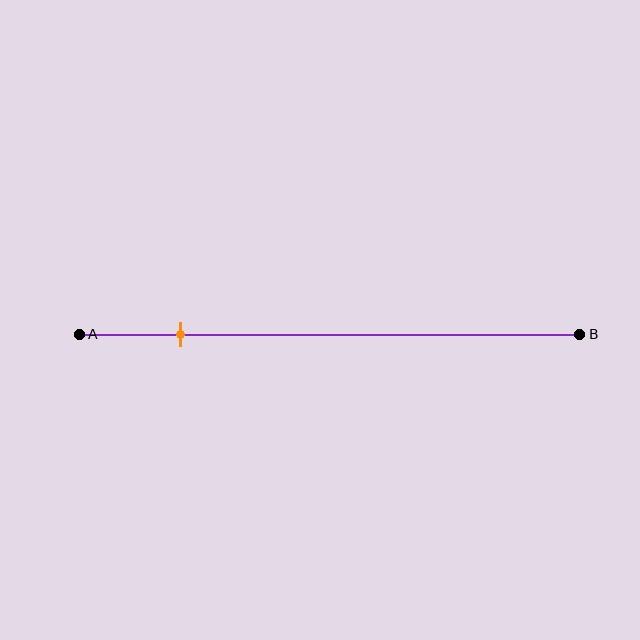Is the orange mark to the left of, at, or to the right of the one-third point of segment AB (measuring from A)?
The orange mark is to the left of the one-third point of segment AB.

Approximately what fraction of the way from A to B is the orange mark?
The orange mark is approximately 20% of the way from A to B.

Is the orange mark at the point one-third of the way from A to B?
No, the mark is at about 20% from A, not at the 33% one-third point.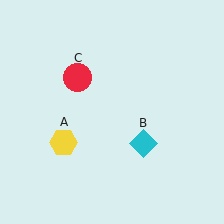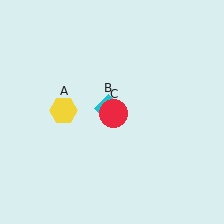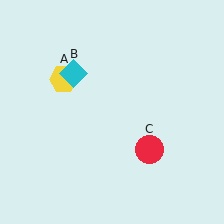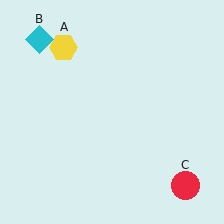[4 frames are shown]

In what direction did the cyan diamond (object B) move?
The cyan diamond (object B) moved up and to the left.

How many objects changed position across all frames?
3 objects changed position: yellow hexagon (object A), cyan diamond (object B), red circle (object C).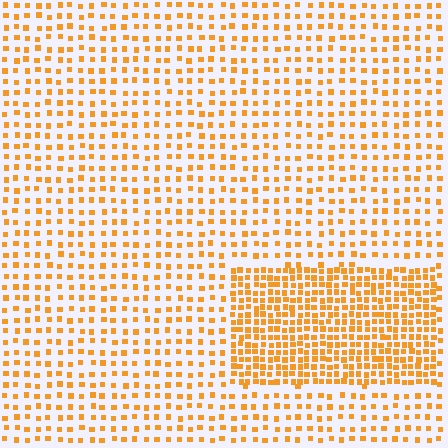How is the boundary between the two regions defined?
The boundary is defined by a change in element density (approximately 2.1x ratio). All elements are the same color, size, and shape.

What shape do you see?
I see a rectangle.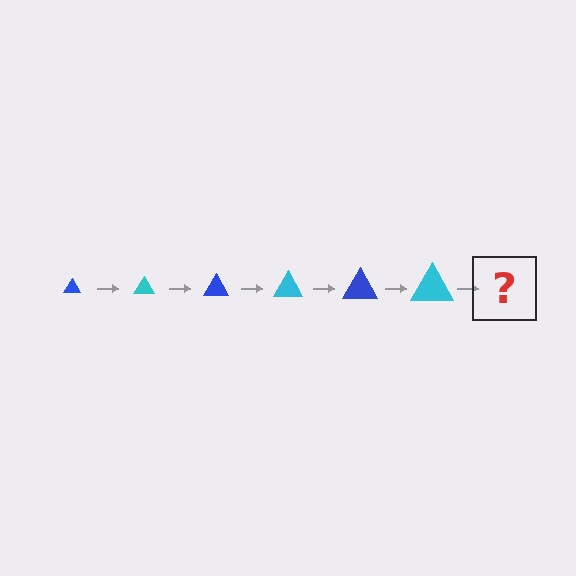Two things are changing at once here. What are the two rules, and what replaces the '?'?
The two rules are that the triangle grows larger each step and the color cycles through blue and cyan. The '?' should be a blue triangle, larger than the previous one.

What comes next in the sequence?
The next element should be a blue triangle, larger than the previous one.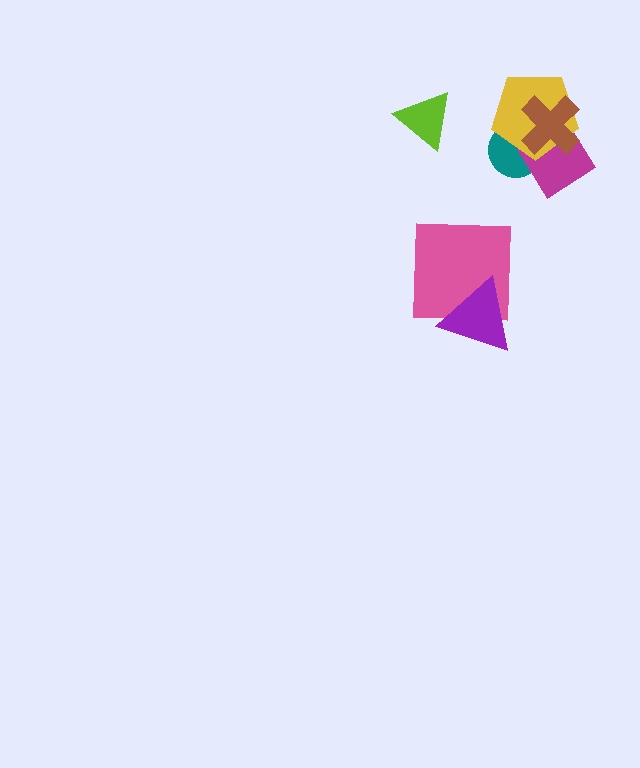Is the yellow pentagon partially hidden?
Yes, it is partially covered by another shape.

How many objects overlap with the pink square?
1 object overlaps with the pink square.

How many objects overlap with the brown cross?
3 objects overlap with the brown cross.